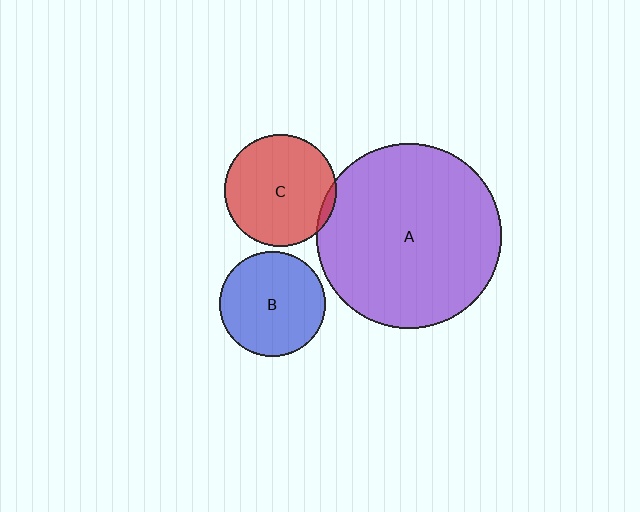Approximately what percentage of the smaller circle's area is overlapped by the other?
Approximately 5%.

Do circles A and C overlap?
Yes.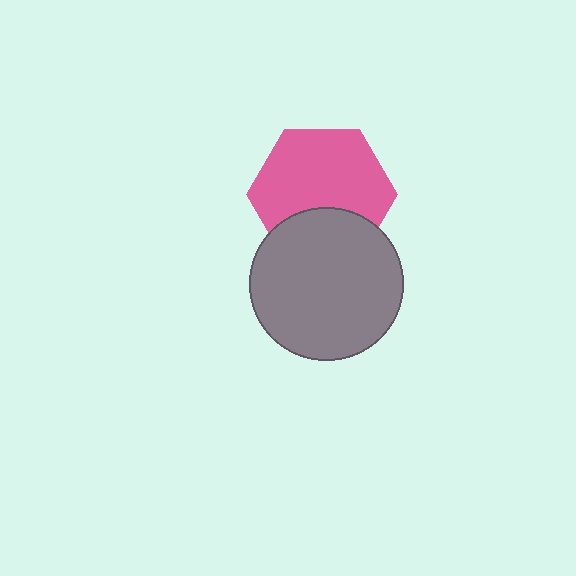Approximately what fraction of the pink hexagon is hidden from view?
Roughly 30% of the pink hexagon is hidden behind the gray circle.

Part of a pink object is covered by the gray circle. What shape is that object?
It is a hexagon.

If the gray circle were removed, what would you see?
You would see the complete pink hexagon.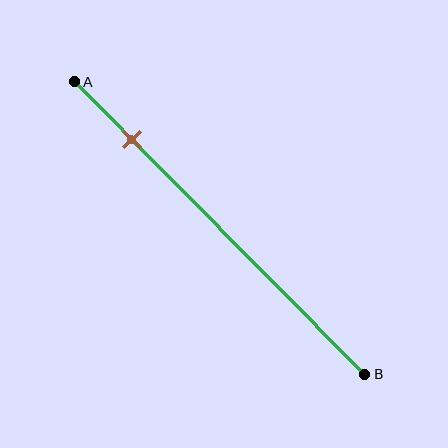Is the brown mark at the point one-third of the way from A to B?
No, the mark is at about 20% from A, not at the 33% one-third point.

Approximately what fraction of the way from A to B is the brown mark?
The brown mark is approximately 20% of the way from A to B.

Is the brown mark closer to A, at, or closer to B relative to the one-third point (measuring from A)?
The brown mark is closer to point A than the one-third point of segment AB.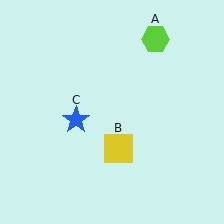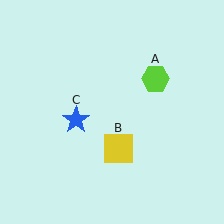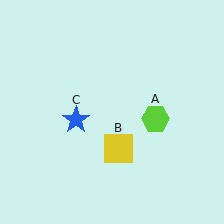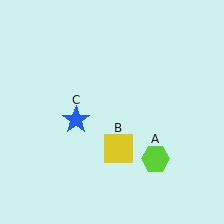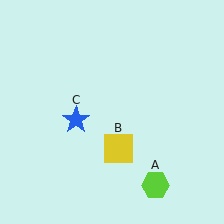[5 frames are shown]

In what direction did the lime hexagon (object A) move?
The lime hexagon (object A) moved down.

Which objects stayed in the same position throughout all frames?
Yellow square (object B) and blue star (object C) remained stationary.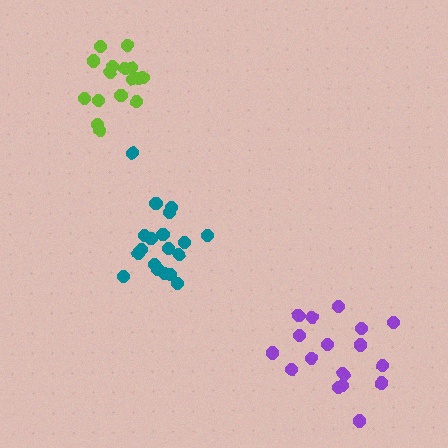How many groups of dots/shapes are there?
There are 3 groups.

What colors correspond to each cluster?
The clusters are colored: teal, lime, purple.